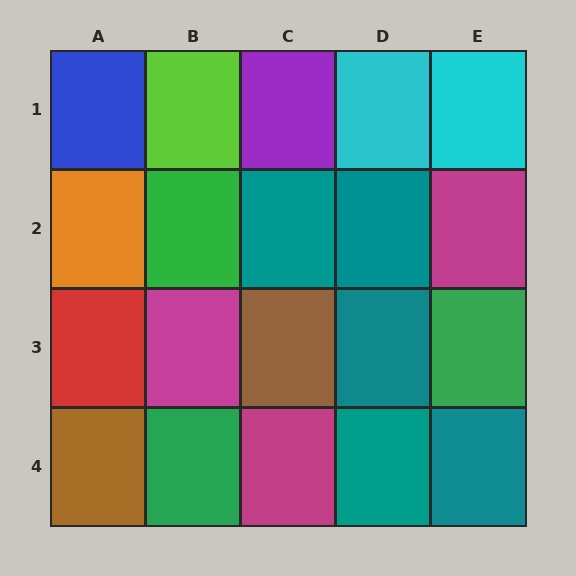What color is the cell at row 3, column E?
Green.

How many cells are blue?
1 cell is blue.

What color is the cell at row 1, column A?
Blue.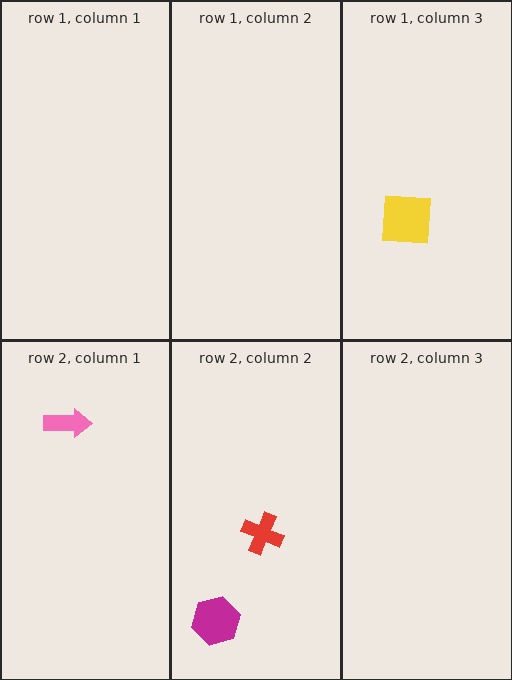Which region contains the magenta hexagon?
The row 2, column 2 region.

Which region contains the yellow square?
The row 1, column 3 region.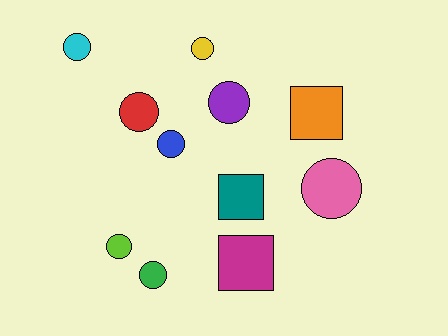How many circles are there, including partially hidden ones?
There are 8 circles.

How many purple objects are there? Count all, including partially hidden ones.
There is 1 purple object.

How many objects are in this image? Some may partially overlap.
There are 11 objects.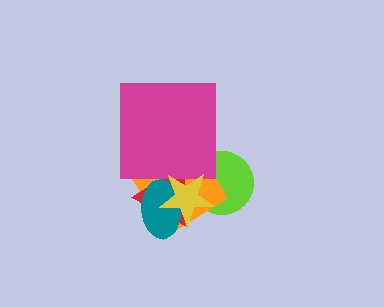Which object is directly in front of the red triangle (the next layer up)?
The teal ellipse is directly in front of the red triangle.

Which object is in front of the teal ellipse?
The yellow star is in front of the teal ellipse.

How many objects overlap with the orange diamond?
5 objects overlap with the orange diamond.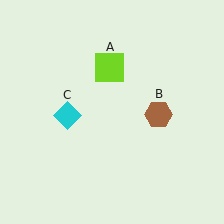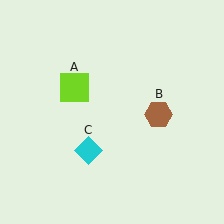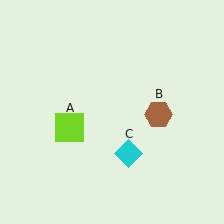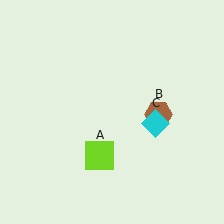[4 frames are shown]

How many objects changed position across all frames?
2 objects changed position: lime square (object A), cyan diamond (object C).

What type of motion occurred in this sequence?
The lime square (object A), cyan diamond (object C) rotated counterclockwise around the center of the scene.